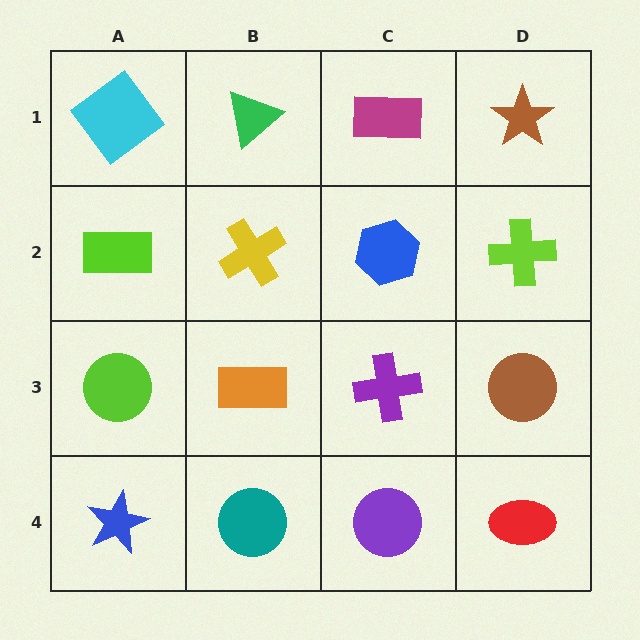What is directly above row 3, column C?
A blue hexagon.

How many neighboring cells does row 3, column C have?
4.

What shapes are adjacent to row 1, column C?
A blue hexagon (row 2, column C), a green triangle (row 1, column B), a brown star (row 1, column D).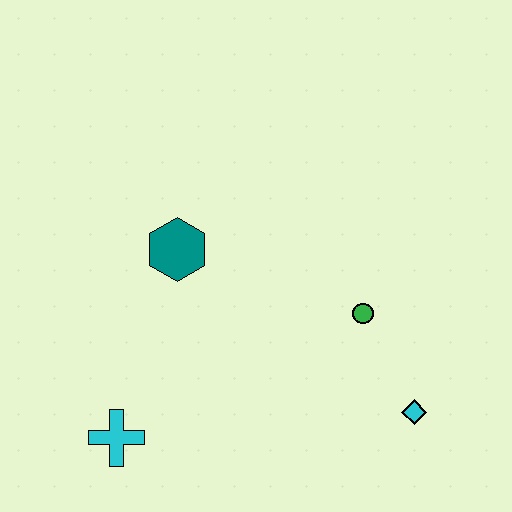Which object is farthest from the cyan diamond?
The cyan cross is farthest from the cyan diamond.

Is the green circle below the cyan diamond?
No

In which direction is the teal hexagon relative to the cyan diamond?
The teal hexagon is to the left of the cyan diamond.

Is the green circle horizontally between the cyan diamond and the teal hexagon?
Yes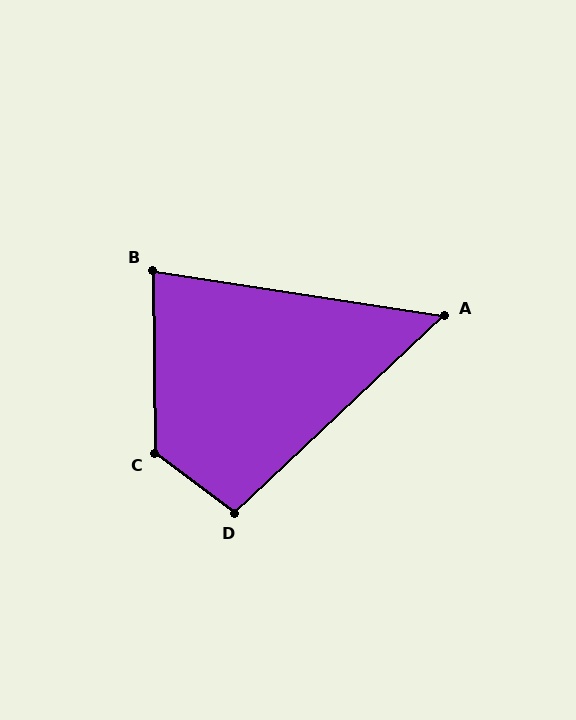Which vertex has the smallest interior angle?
A, at approximately 52 degrees.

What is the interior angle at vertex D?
Approximately 100 degrees (obtuse).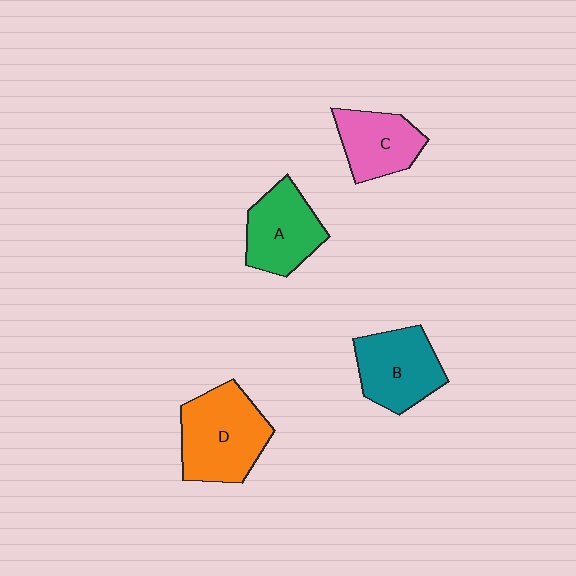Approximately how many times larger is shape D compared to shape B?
Approximately 1.2 times.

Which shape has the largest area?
Shape D (orange).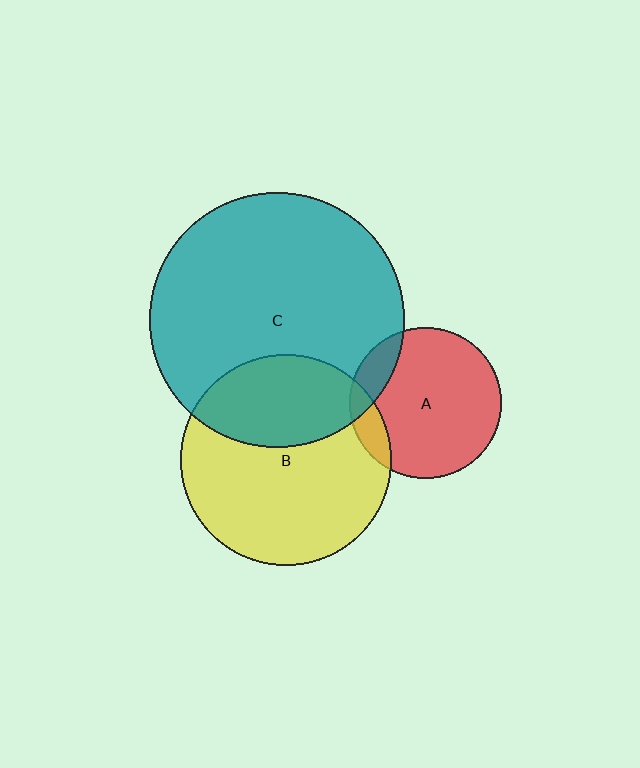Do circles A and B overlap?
Yes.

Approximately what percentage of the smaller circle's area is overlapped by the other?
Approximately 10%.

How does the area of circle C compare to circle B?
Approximately 1.5 times.